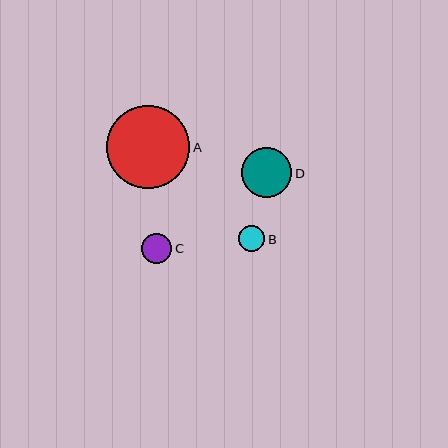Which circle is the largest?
Circle A is the largest with a size of approximately 83 pixels.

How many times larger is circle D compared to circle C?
Circle D is approximately 1.7 times the size of circle C.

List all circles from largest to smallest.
From largest to smallest: A, D, C, B.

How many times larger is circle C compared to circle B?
Circle C is approximately 1.1 times the size of circle B.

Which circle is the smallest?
Circle B is the smallest with a size of approximately 26 pixels.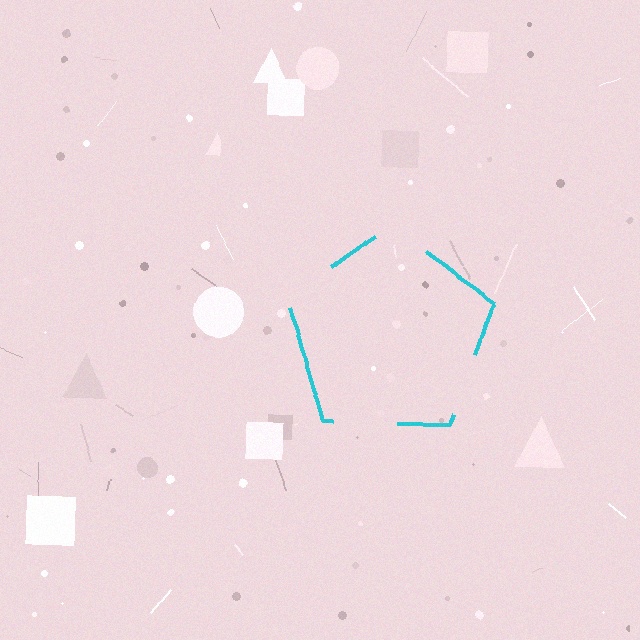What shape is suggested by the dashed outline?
The dashed outline suggests a pentagon.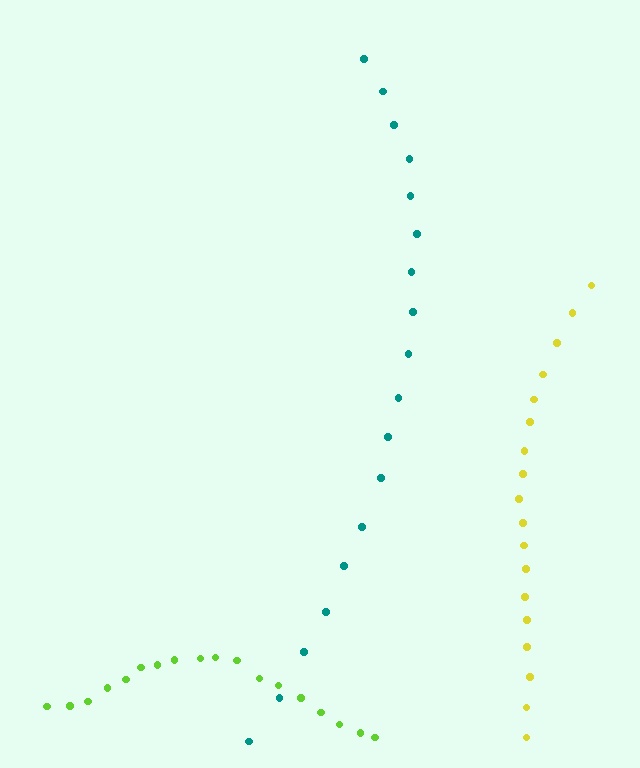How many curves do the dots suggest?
There are 3 distinct paths.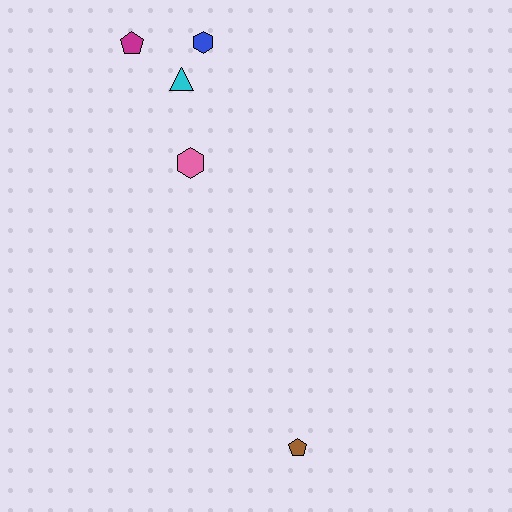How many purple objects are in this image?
There are no purple objects.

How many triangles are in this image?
There is 1 triangle.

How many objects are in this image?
There are 5 objects.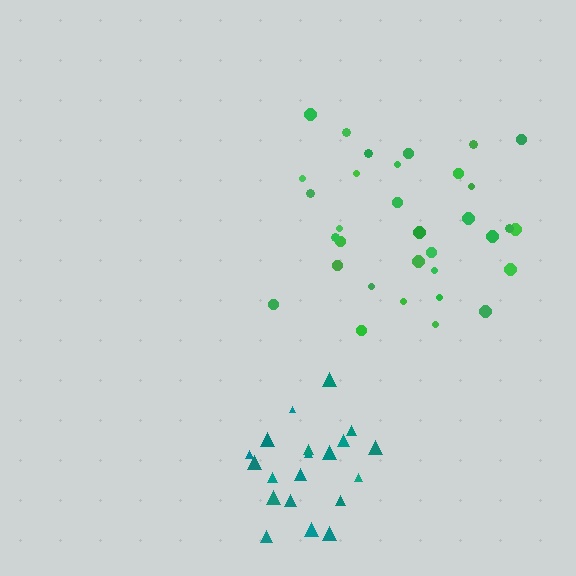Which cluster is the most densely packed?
Teal.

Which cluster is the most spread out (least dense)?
Green.